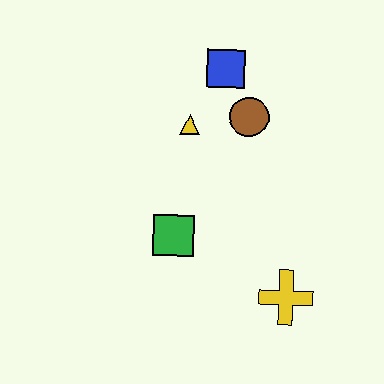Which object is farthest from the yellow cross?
The blue square is farthest from the yellow cross.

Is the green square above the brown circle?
No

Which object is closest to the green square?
The yellow triangle is closest to the green square.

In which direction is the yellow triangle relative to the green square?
The yellow triangle is above the green square.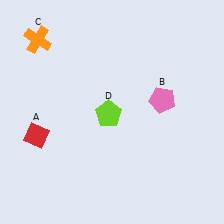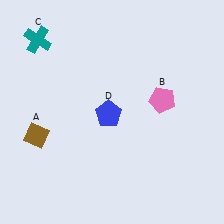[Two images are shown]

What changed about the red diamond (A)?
In Image 1, A is red. In Image 2, it changed to brown.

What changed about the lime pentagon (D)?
In Image 1, D is lime. In Image 2, it changed to blue.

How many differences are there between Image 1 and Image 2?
There are 3 differences between the two images.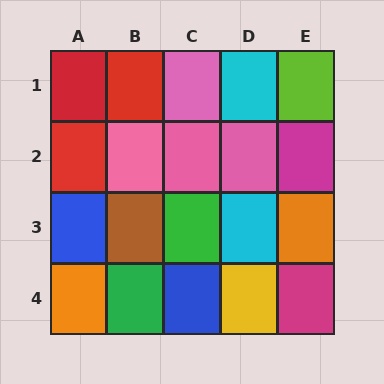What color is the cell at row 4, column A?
Orange.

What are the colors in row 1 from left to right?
Red, red, pink, cyan, lime.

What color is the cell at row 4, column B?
Green.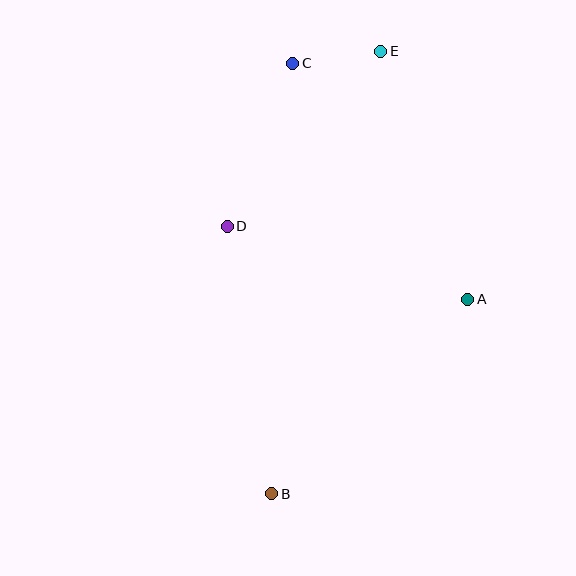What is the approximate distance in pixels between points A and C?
The distance between A and C is approximately 294 pixels.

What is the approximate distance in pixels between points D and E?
The distance between D and E is approximately 233 pixels.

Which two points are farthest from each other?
Points B and E are farthest from each other.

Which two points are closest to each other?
Points C and E are closest to each other.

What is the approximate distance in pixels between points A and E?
The distance between A and E is approximately 263 pixels.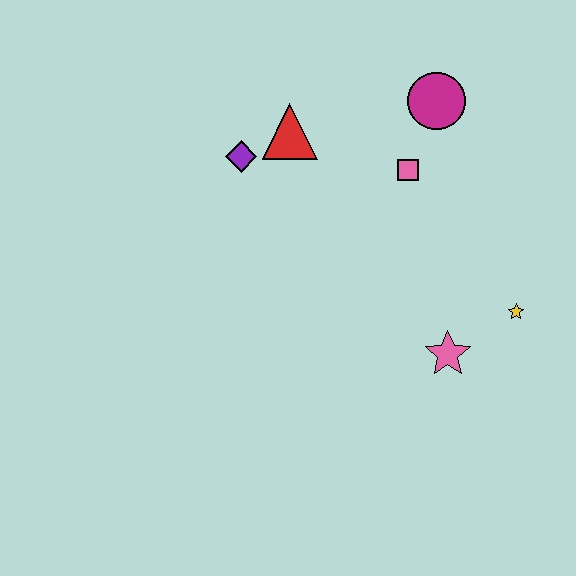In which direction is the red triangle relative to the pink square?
The red triangle is to the left of the pink square.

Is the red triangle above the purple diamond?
Yes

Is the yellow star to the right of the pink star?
Yes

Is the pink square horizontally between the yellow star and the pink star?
No